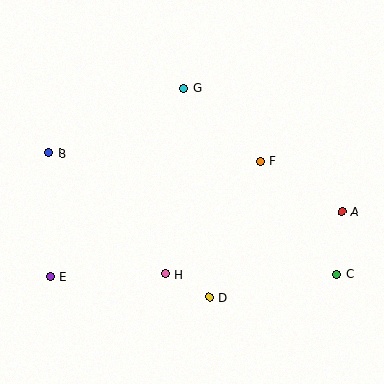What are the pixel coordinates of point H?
Point H is at (165, 274).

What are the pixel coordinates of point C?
Point C is at (337, 274).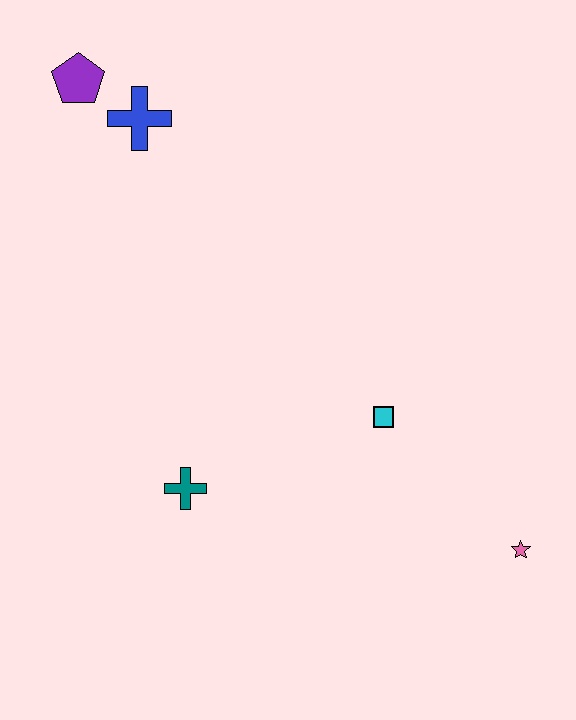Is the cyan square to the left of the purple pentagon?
No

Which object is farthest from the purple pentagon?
The pink star is farthest from the purple pentagon.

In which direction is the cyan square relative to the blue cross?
The cyan square is below the blue cross.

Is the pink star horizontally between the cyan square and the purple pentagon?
No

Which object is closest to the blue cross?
The purple pentagon is closest to the blue cross.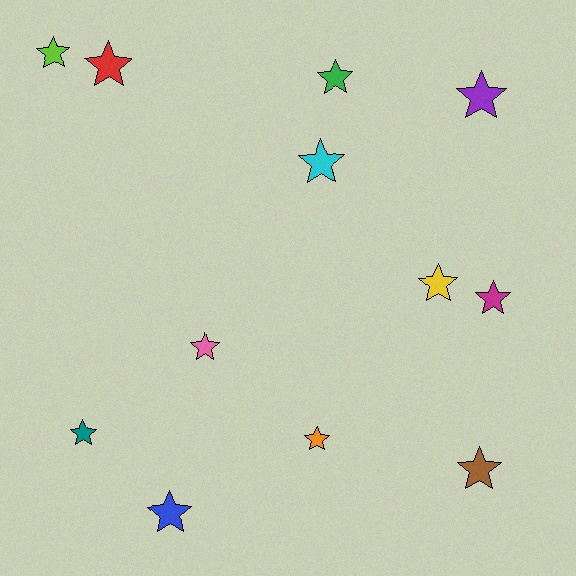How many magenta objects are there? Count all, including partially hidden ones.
There is 1 magenta object.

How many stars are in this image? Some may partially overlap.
There are 12 stars.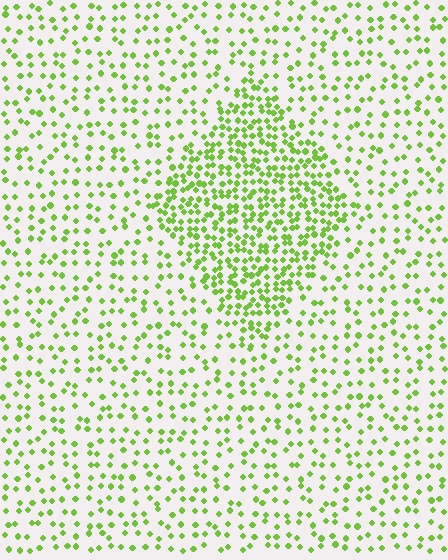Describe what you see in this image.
The image contains small lime elements arranged at two different densities. A diamond-shaped region is visible where the elements are more densely packed than the surrounding area.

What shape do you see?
I see a diamond.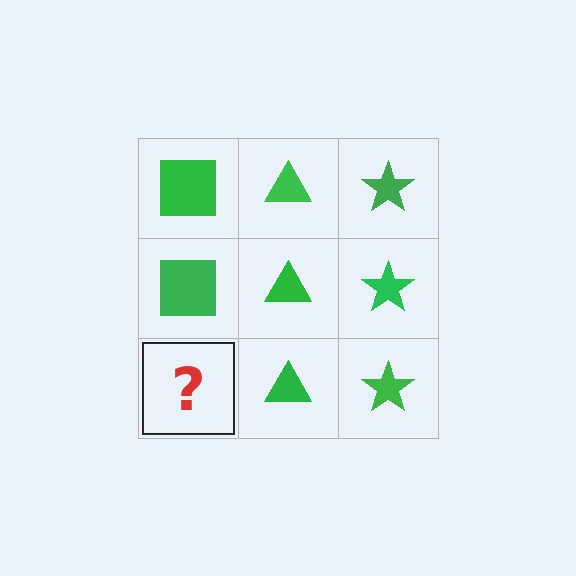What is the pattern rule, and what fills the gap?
The rule is that each column has a consistent shape. The gap should be filled with a green square.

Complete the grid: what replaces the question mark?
The question mark should be replaced with a green square.